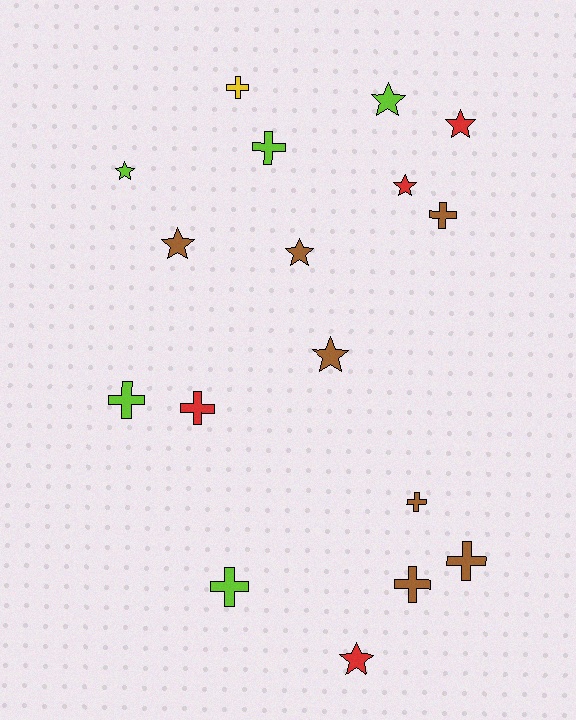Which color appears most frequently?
Brown, with 7 objects.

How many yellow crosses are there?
There is 1 yellow cross.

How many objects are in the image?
There are 17 objects.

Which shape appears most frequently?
Cross, with 9 objects.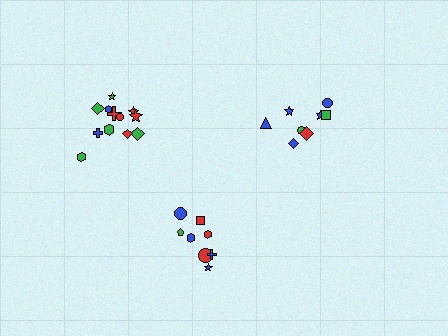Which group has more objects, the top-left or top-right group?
The top-left group.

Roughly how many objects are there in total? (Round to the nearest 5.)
Roughly 30 objects in total.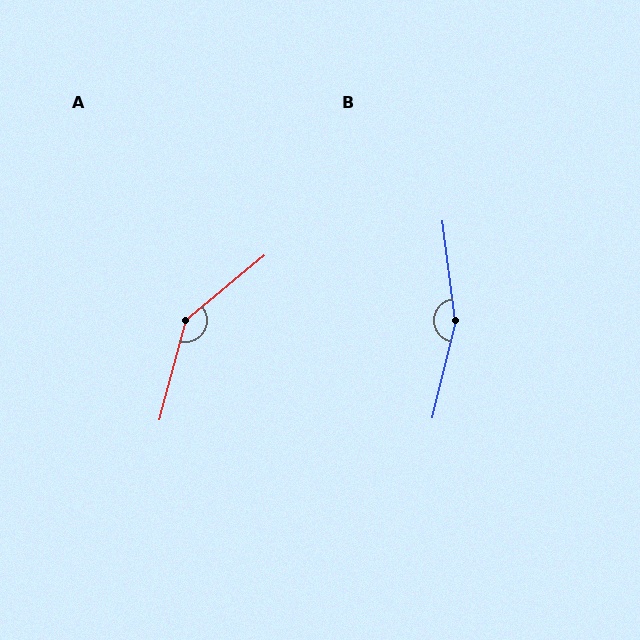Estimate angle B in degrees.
Approximately 160 degrees.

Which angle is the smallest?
A, at approximately 144 degrees.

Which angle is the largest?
B, at approximately 160 degrees.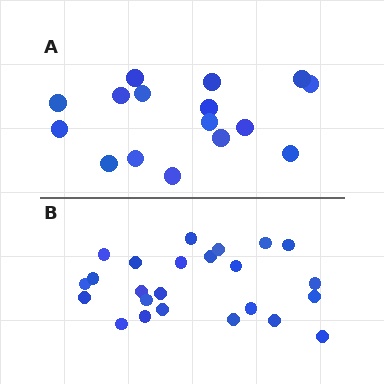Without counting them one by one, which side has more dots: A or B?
Region B (the bottom region) has more dots.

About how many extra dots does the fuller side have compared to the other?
Region B has roughly 8 or so more dots than region A.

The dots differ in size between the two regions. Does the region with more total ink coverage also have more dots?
No. Region A has more total ink coverage because its dots are larger, but region B actually contains more individual dots. Total area can be misleading — the number of items is what matters here.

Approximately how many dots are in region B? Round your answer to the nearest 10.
About 20 dots. (The exact count is 24, which rounds to 20.)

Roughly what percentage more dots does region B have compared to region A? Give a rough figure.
About 50% more.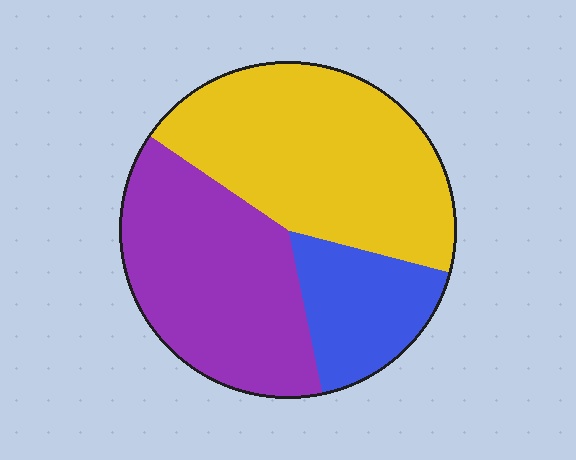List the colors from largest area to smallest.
From largest to smallest: yellow, purple, blue.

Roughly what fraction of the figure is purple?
Purple covers 38% of the figure.